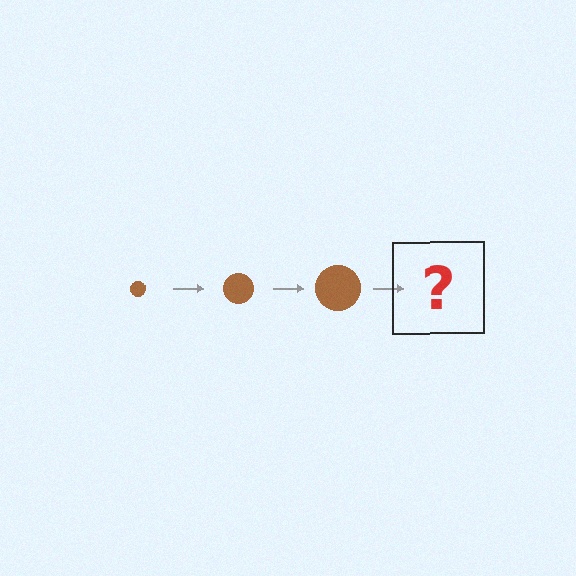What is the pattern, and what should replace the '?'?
The pattern is that the circle gets progressively larger each step. The '?' should be a brown circle, larger than the previous one.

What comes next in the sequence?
The next element should be a brown circle, larger than the previous one.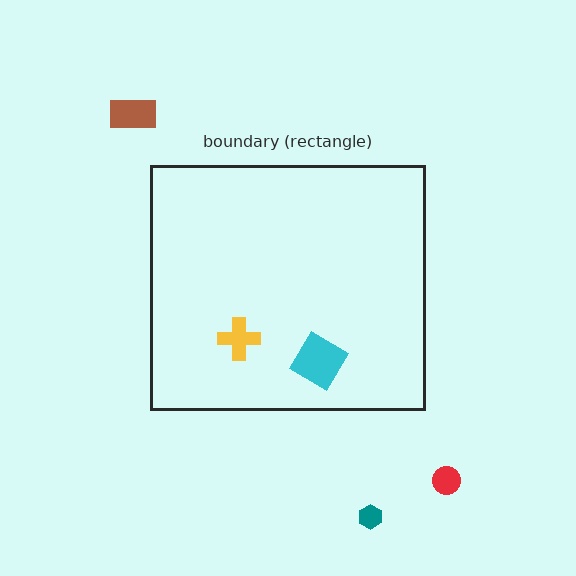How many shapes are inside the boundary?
2 inside, 3 outside.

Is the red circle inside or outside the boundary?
Outside.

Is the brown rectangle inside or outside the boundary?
Outside.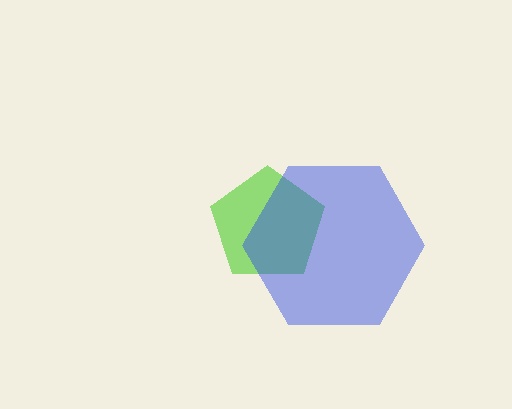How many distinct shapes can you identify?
There are 2 distinct shapes: a lime pentagon, a blue hexagon.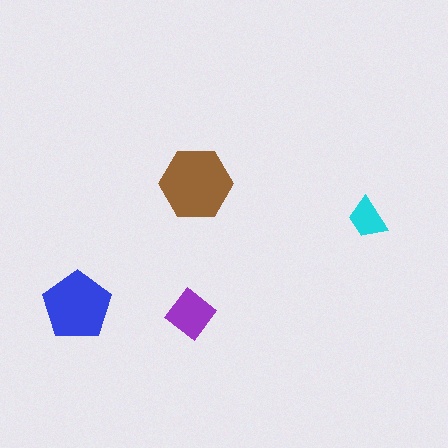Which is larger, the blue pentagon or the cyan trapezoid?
The blue pentagon.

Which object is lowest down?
The purple diamond is bottommost.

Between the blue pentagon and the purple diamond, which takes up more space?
The blue pentagon.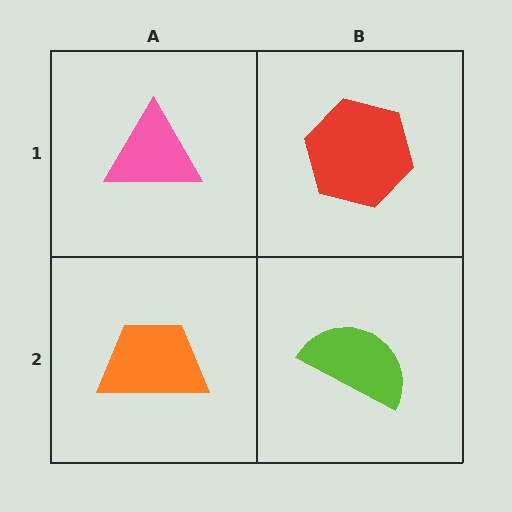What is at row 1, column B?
A red hexagon.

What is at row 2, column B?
A lime semicircle.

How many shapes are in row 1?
2 shapes.